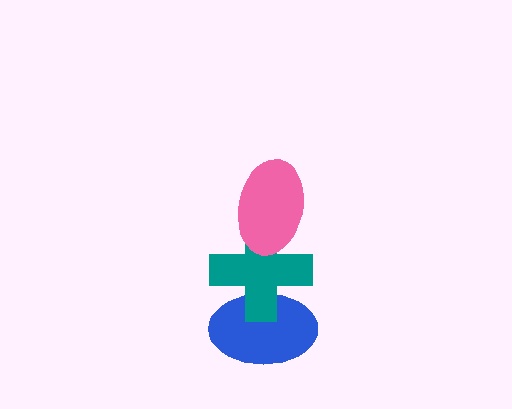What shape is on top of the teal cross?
The pink ellipse is on top of the teal cross.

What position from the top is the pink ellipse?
The pink ellipse is 1st from the top.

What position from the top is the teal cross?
The teal cross is 2nd from the top.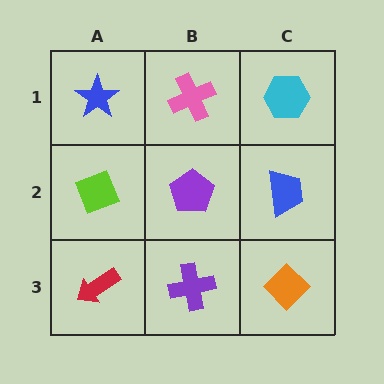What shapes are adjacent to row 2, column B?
A pink cross (row 1, column B), a purple cross (row 3, column B), a lime diamond (row 2, column A), a blue trapezoid (row 2, column C).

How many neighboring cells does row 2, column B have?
4.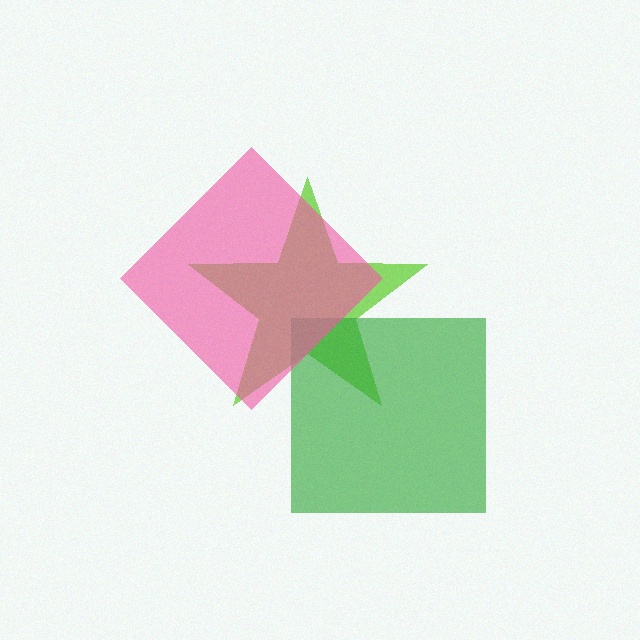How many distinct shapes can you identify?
There are 3 distinct shapes: a lime star, a green square, a pink diamond.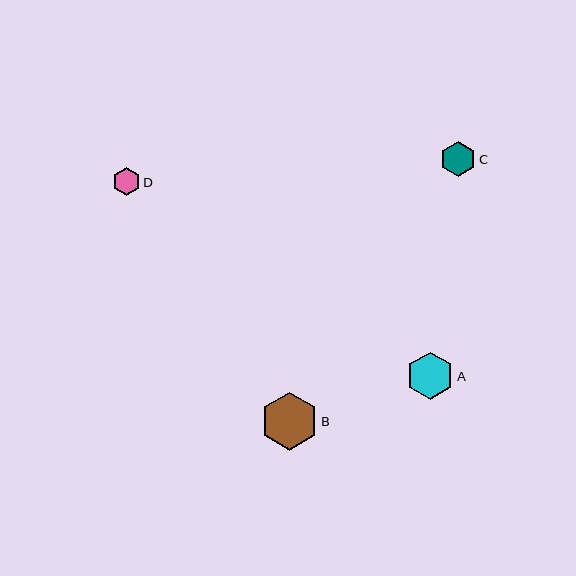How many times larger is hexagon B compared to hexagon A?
Hexagon B is approximately 1.2 times the size of hexagon A.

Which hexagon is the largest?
Hexagon B is the largest with a size of approximately 58 pixels.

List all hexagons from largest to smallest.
From largest to smallest: B, A, C, D.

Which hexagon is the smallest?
Hexagon D is the smallest with a size of approximately 28 pixels.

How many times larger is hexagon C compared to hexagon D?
Hexagon C is approximately 1.3 times the size of hexagon D.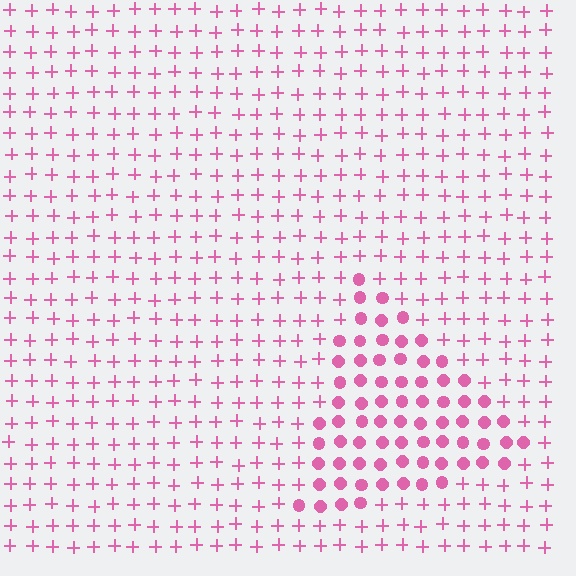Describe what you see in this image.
The image is filled with small pink elements arranged in a uniform grid. A triangle-shaped region contains circles, while the surrounding area contains plus signs. The boundary is defined purely by the change in element shape.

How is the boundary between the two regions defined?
The boundary is defined by a change in element shape: circles inside vs. plus signs outside. All elements share the same color and spacing.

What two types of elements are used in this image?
The image uses circles inside the triangle region and plus signs outside it.